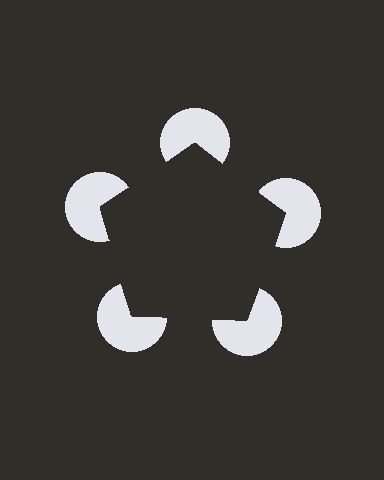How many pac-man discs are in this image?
There are 5 — one at each vertex of the illusory pentagon.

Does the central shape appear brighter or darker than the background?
It typically appears slightly darker than the background, even though no actual brightness change is drawn.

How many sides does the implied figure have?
5 sides.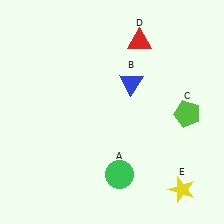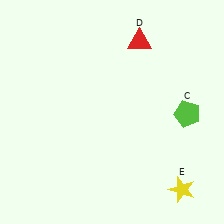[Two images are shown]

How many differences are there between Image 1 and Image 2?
There are 2 differences between the two images.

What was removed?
The blue triangle (B), the green circle (A) were removed in Image 2.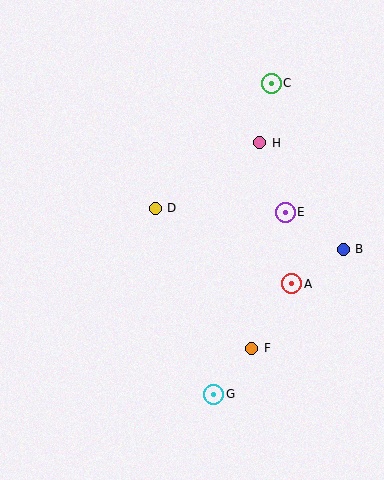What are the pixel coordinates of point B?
Point B is at (343, 249).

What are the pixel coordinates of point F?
Point F is at (252, 348).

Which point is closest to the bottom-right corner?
Point F is closest to the bottom-right corner.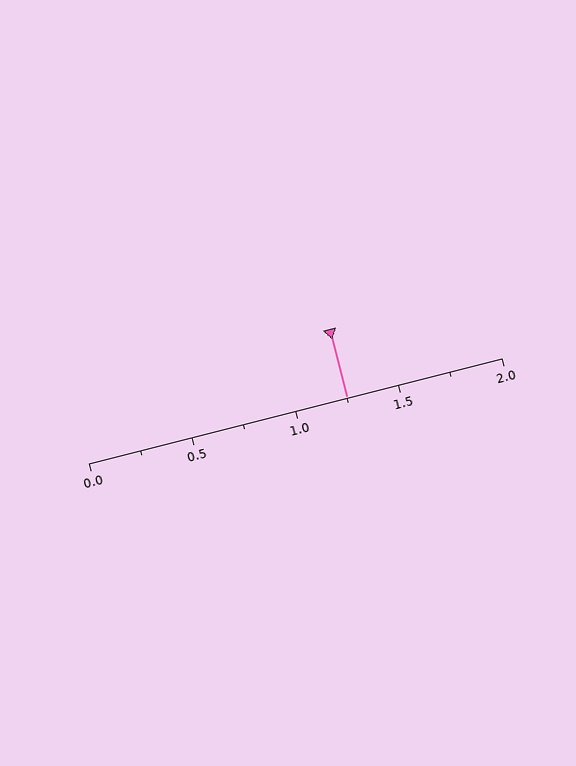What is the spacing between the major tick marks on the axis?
The major ticks are spaced 0.5 apart.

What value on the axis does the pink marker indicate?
The marker indicates approximately 1.25.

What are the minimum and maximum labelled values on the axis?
The axis runs from 0.0 to 2.0.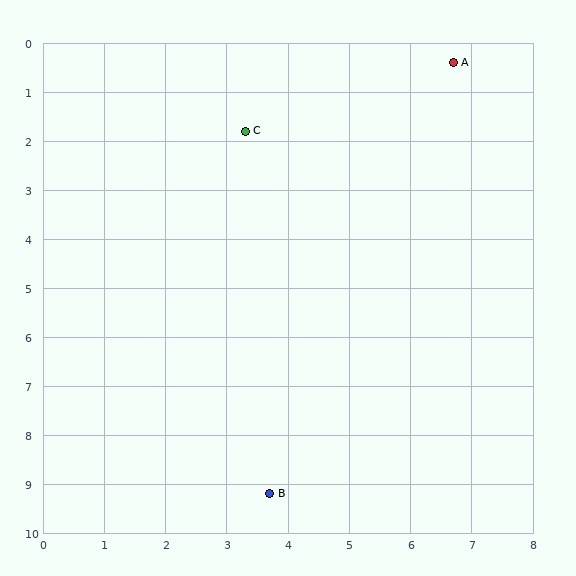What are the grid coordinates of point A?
Point A is at approximately (6.7, 0.4).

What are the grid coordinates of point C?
Point C is at approximately (3.3, 1.8).